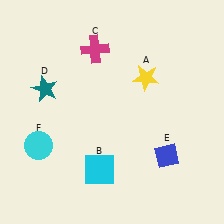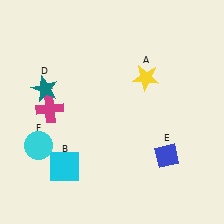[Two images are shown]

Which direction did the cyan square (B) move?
The cyan square (B) moved left.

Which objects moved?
The objects that moved are: the cyan square (B), the magenta cross (C).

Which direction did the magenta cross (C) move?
The magenta cross (C) moved down.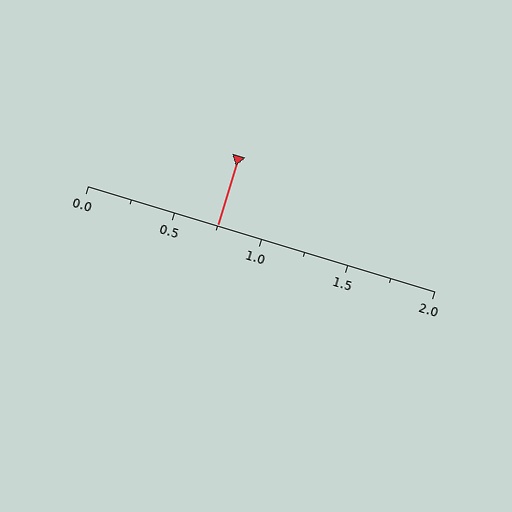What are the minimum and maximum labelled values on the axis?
The axis runs from 0.0 to 2.0.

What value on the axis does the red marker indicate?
The marker indicates approximately 0.75.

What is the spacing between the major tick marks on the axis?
The major ticks are spaced 0.5 apart.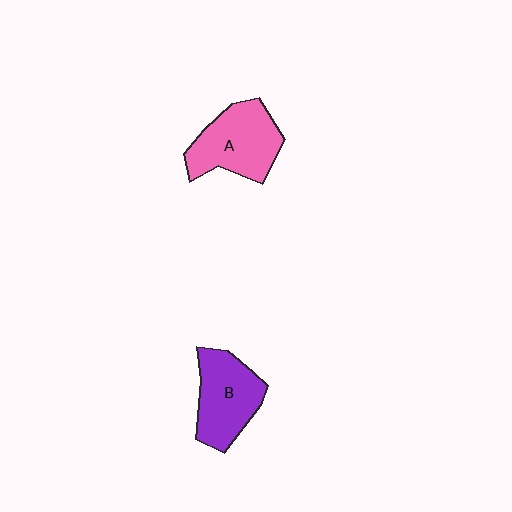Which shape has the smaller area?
Shape B (purple).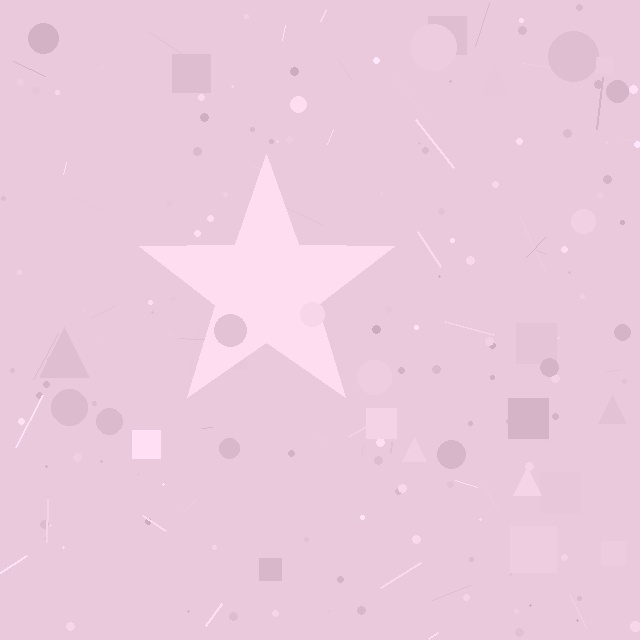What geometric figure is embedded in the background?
A star is embedded in the background.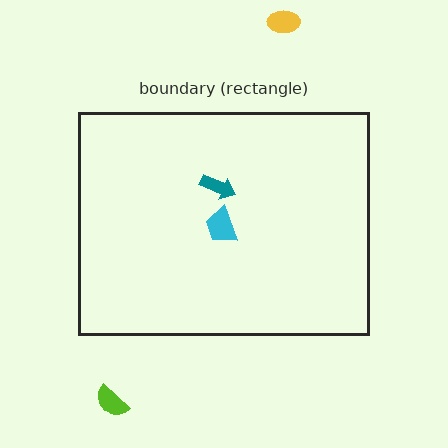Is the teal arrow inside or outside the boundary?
Inside.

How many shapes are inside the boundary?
2 inside, 2 outside.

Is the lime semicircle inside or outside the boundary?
Outside.